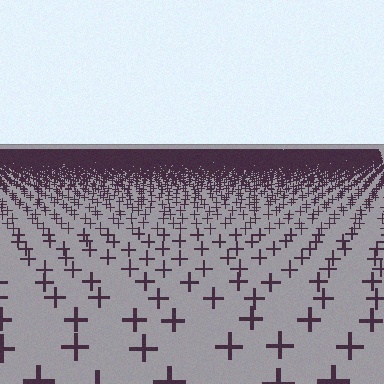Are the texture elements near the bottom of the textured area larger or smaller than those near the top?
Larger. Near the bottom, elements are closer to the viewer and appear at a bigger on-screen size.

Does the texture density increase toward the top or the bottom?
Density increases toward the top.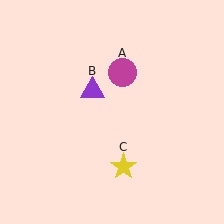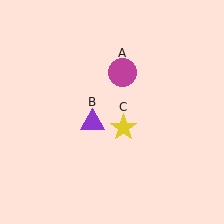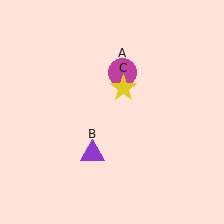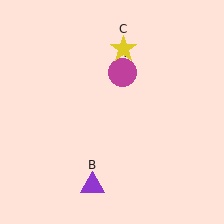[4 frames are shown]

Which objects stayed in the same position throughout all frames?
Magenta circle (object A) remained stationary.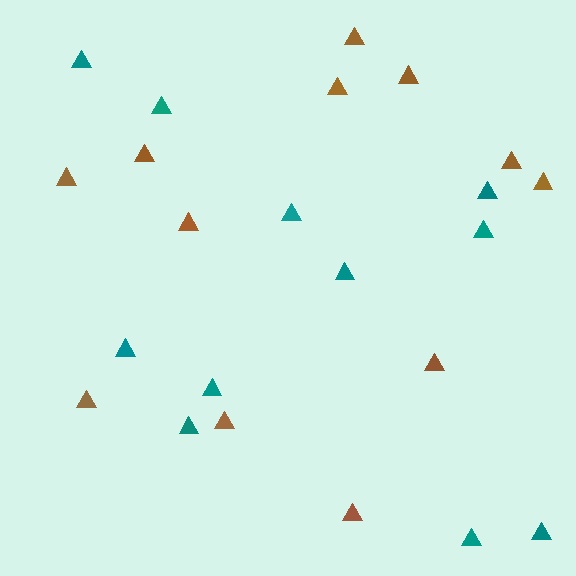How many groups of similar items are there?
There are 2 groups: one group of brown triangles (12) and one group of teal triangles (11).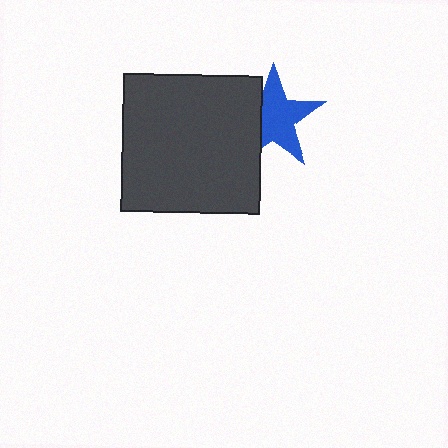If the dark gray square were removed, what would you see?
You would see the complete blue star.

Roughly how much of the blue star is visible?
Most of it is visible (roughly 70%).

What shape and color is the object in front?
The object in front is a dark gray square.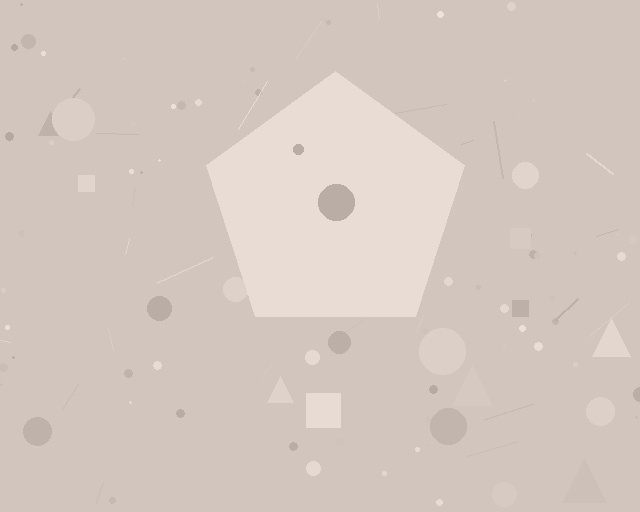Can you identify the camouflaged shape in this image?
The camouflaged shape is a pentagon.